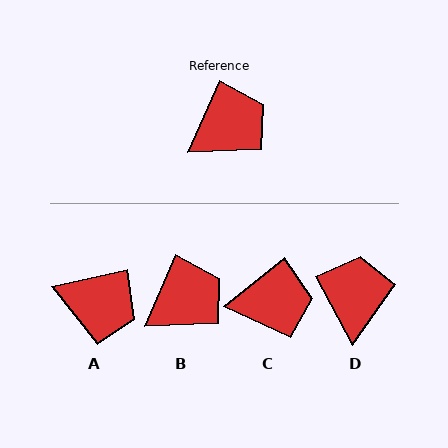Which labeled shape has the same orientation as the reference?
B.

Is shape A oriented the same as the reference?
No, it is off by about 54 degrees.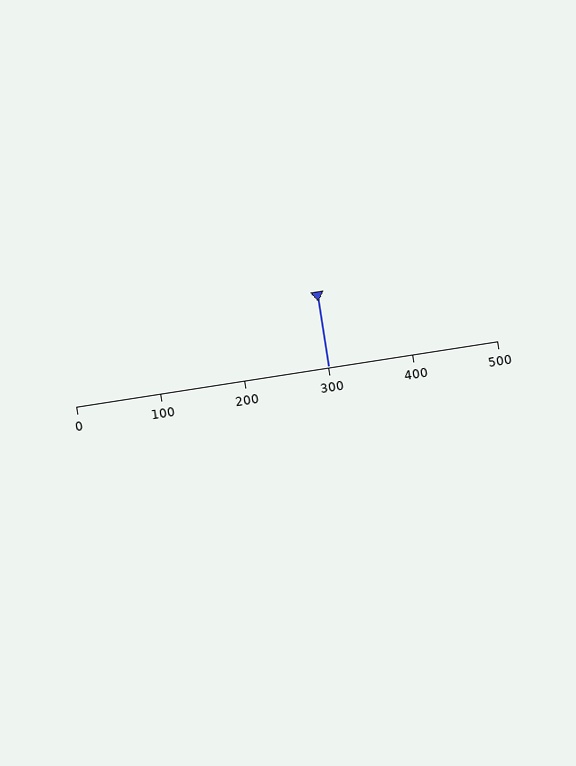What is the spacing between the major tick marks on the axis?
The major ticks are spaced 100 apart.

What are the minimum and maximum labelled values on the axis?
The axis runs from 0 to 500.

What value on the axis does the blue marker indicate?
The marker indicates approximately 300.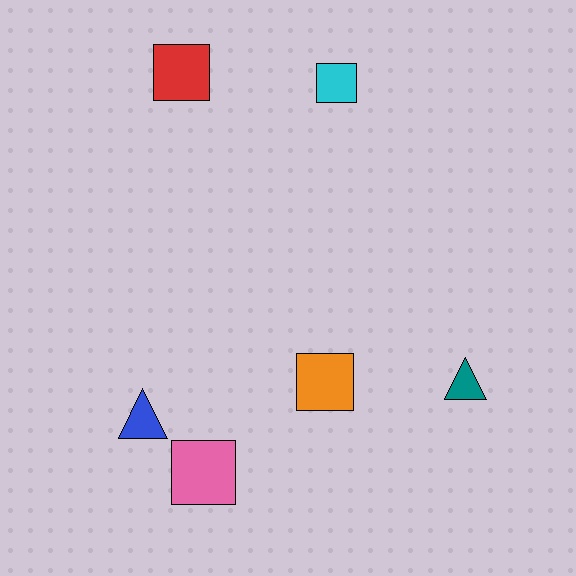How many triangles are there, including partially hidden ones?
There are 2 triangles.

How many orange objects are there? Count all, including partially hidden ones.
There is 1 orange object.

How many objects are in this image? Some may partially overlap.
There are 6 objects.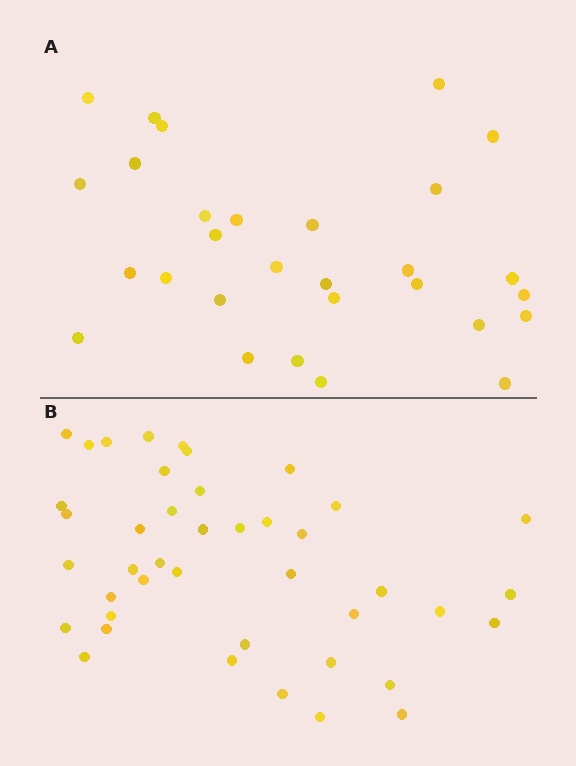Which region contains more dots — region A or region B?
Region B (the bottom region) has more dots.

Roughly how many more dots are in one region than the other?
Region B has approximately 15 more dots than region A.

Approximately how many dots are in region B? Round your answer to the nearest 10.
About 40 dots. (The exact count is 42, which rounds to 40.)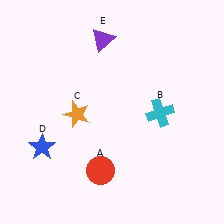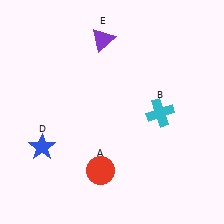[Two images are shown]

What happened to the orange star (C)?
The orange star (C) was removed in Image 2. It was in the bottom-left area of Image 1.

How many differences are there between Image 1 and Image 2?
There is 1 difference between the two images.